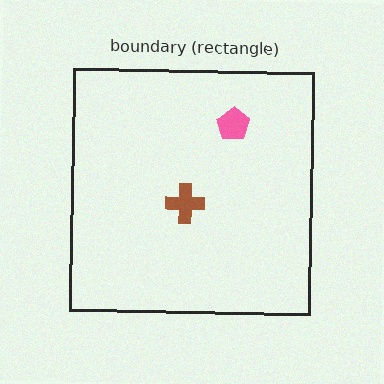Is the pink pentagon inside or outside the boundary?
Inside.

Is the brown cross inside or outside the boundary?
Inside.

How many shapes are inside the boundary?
2 inside, 0 outside.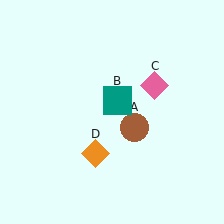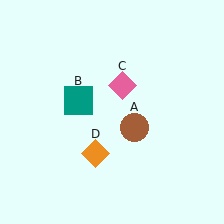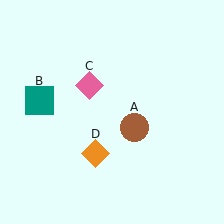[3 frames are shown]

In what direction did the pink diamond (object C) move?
The pink diamond (object C) moved left.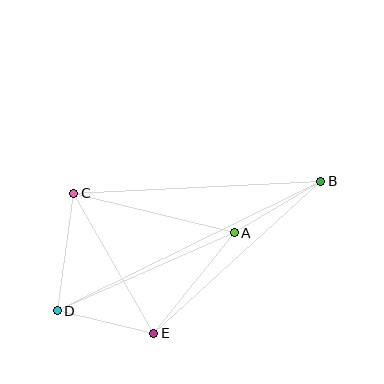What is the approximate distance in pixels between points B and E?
The distance between B and E is approximately 226 pixels.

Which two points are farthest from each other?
Points B and D are farthest from each other.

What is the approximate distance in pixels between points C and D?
The distance between C and D is approximately 119 pixels.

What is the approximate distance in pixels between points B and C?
The distance between B and C is approximately 247 pixels.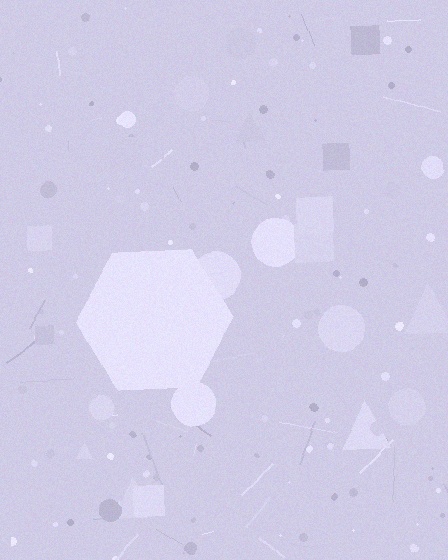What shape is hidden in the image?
A hexagon is hidden in the image.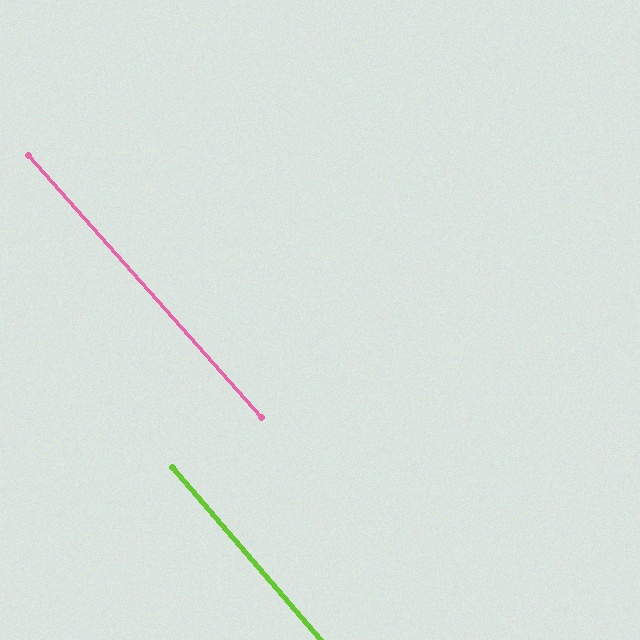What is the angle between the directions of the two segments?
Approximately 1 degree.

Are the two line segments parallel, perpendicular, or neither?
Parallel — their directions differ by only 1.1°.